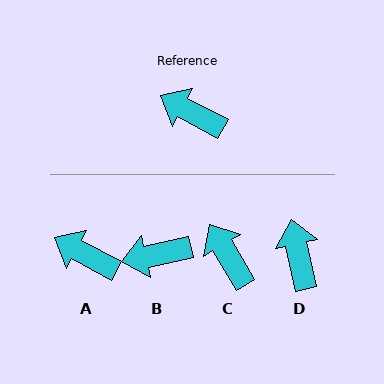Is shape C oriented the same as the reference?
No, it is off by about 31 degrees.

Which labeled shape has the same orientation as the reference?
A.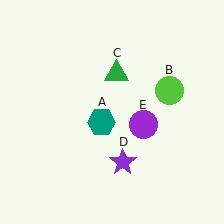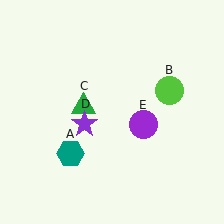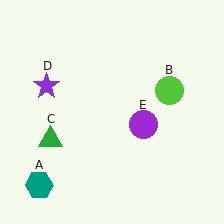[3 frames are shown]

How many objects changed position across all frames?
3 objects changed position: teal hexagon (object A), green triangle (object C), purple star (object D).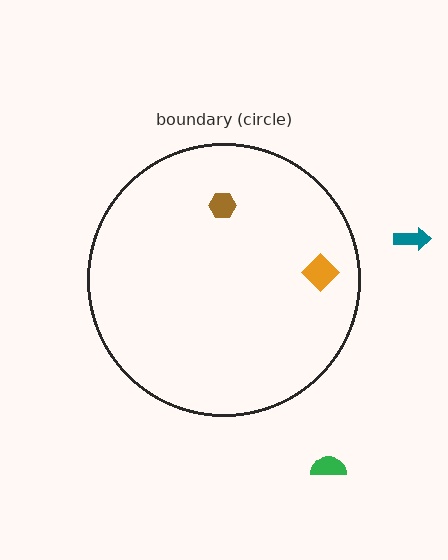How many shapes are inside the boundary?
2 inside, 2 outside.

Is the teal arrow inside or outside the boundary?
Outside.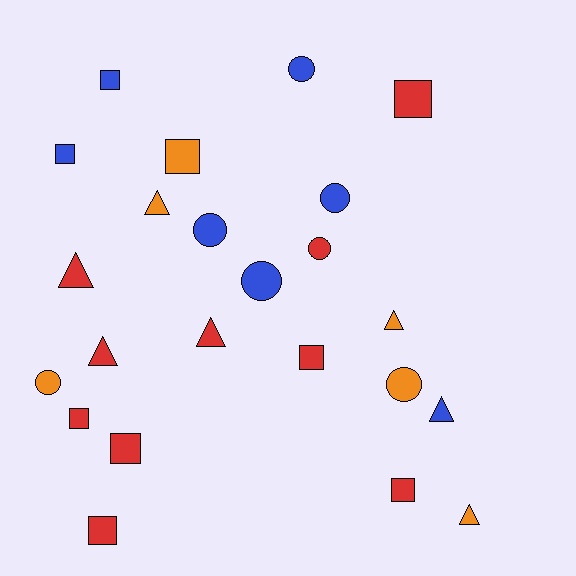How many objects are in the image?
There are 23 objects.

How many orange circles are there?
There are 2 orange circles.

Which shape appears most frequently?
Square, with 9 objects.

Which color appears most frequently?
Red, with 10 objects.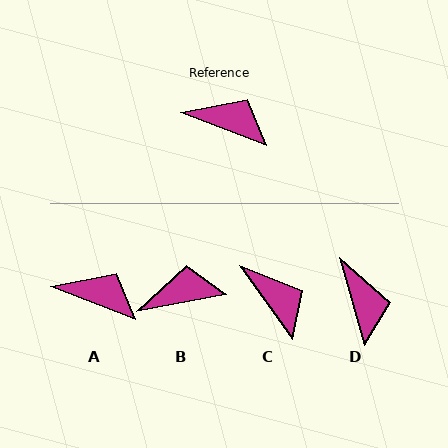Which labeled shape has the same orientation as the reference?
A.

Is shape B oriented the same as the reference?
No, it is off by about 31 degrees.